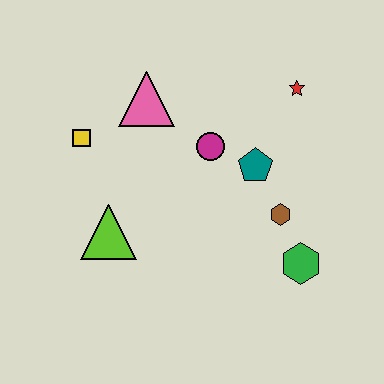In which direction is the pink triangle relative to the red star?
The pink triangle is to the left of the red star.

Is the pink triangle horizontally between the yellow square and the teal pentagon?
Yes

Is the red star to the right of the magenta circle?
Yes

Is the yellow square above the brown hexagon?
Yes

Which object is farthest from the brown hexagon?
The yellow square is farthest from the brown hexagon.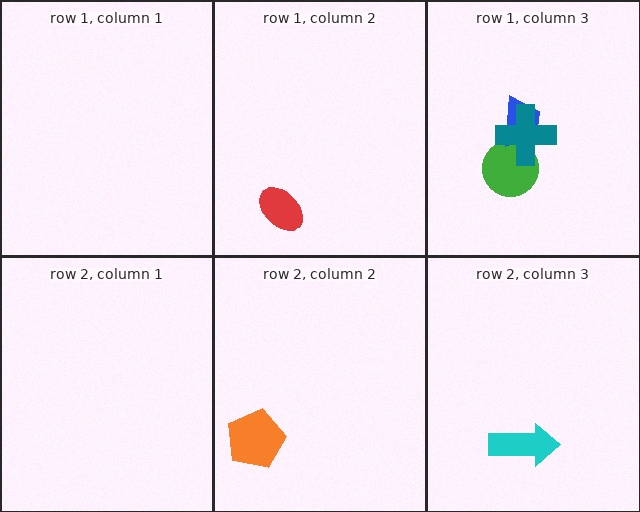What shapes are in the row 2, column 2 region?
The orange pentagon.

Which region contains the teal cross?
The row 1, column 3 region.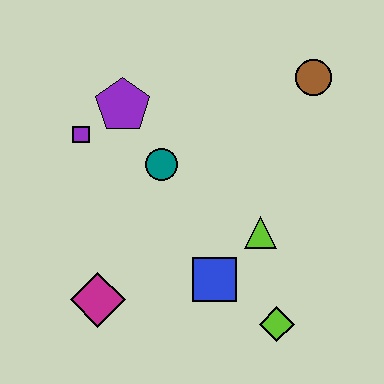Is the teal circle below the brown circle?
Yes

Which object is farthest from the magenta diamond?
The brown circle is farthest from the magenta diamond.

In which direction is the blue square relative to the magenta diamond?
The blue square is to the right of the magenta diamond.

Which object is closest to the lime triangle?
The blue square is closest to the lime triangle.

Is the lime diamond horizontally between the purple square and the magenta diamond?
No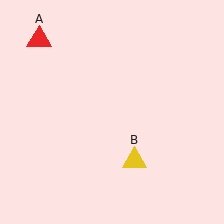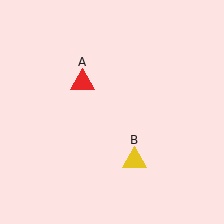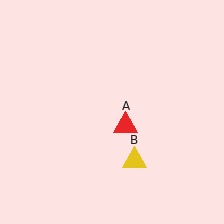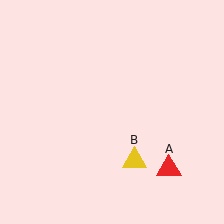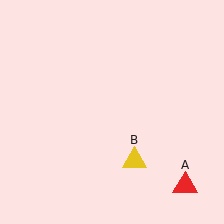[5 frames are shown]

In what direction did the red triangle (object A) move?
The red triangle (object A) moved down and to the right.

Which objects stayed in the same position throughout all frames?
Yellow triangle (object B) remained stationary.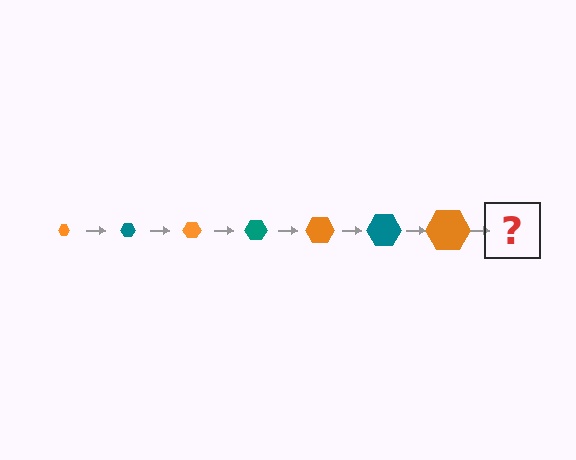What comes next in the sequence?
The next element should be a teal hexagon, larger than the previous one.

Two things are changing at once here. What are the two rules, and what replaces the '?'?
The two rules are that the hexagon grows larger each step and the color cycles through orange and teal. The '?' should be a teal hexagon, larger than the previous one.